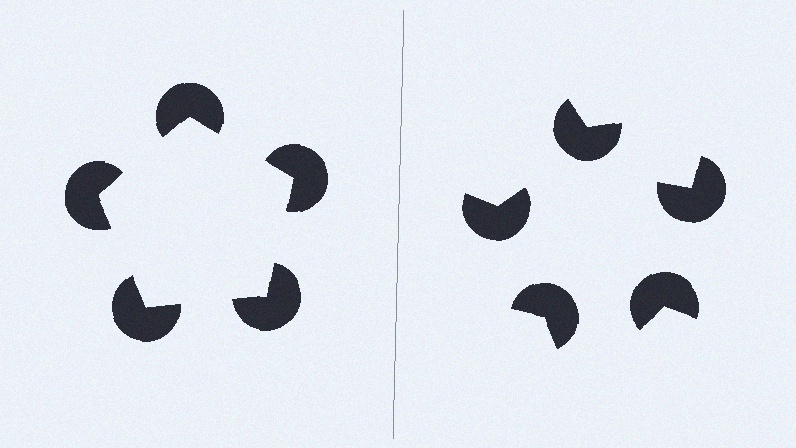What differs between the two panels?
The pac-man discs are positioned identically on both sides; only the wedge orientations differ. On the left they align to a pentagon; on the right they are misaligned.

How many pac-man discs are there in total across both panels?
10 — 5 on each side.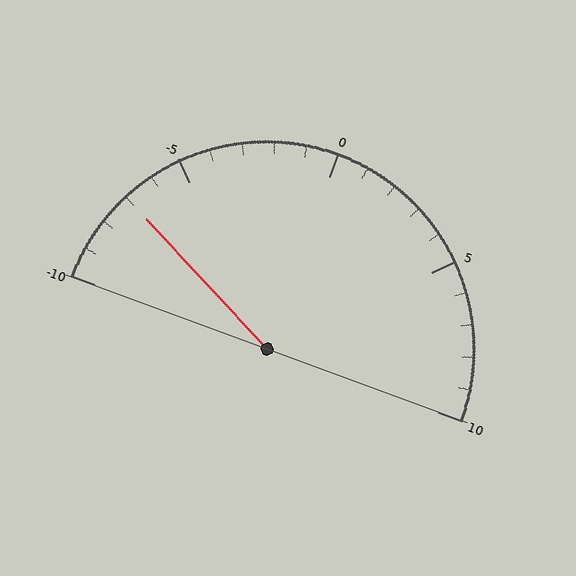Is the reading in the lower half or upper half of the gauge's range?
The reading is in the lower half of the range (-10 to 10).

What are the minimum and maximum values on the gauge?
The gauge ranges from -10 to 10.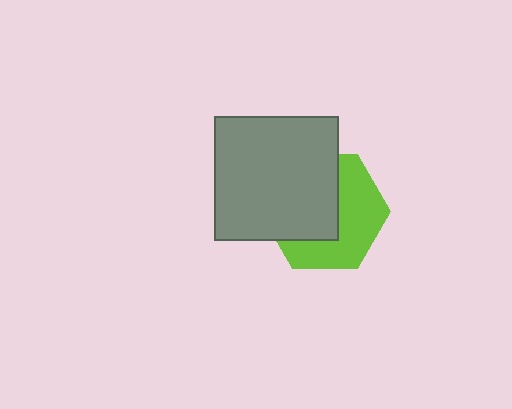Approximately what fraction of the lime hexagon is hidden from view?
Roughly 51% of the lime hexagon is hidden behind the gray square.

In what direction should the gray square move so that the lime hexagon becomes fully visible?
The gray square should move toward the upper-left. That is the shortest direction to clear the overlap and leave the lime hexagon fully visible.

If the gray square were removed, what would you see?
You would see the complete lime hexagon.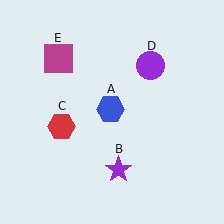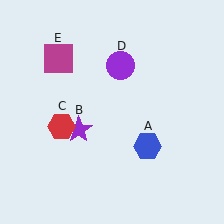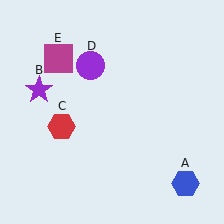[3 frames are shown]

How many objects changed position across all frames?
3 objects changed position: blue hexagon (object A), purple star (object B), purple circle (object D).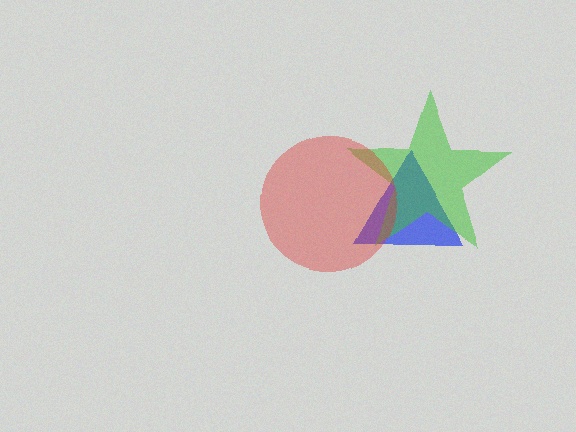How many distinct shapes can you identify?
There are 3 distinct shapes: a blue triangle, a green star, a red circle.